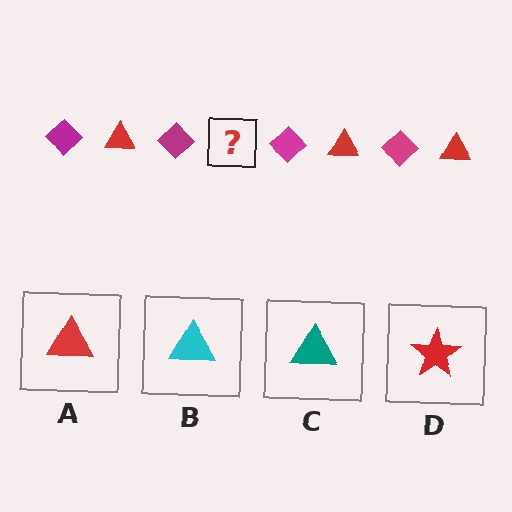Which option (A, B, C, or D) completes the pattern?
A.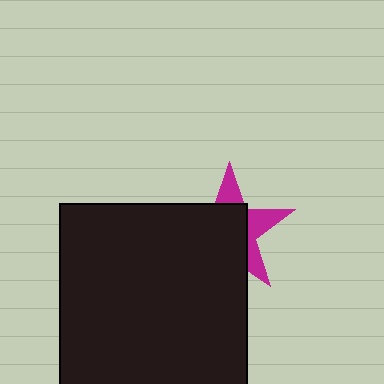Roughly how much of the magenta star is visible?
A small part of it is visible (roughly 36%).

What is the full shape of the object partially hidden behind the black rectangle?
The partially hidden object is a magenta star.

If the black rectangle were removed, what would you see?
You would see the complete magenta star.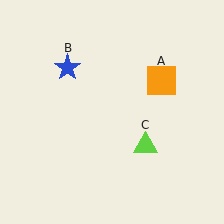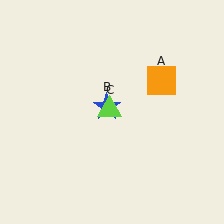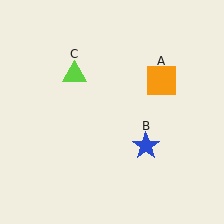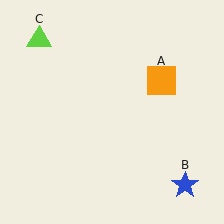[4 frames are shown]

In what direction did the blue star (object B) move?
The blue star (object B) moved down and to the right.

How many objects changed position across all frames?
2 objects changed position: blue star (object B), lime triangle (object C).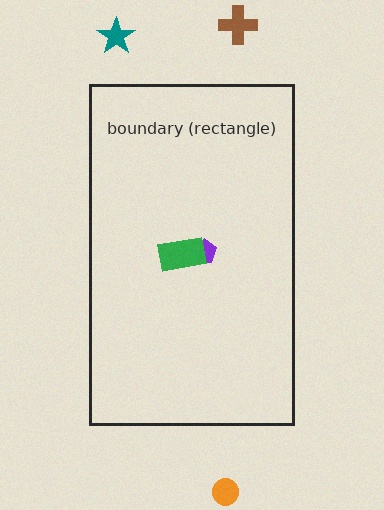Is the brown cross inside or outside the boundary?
Outside.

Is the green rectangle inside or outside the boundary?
Inside.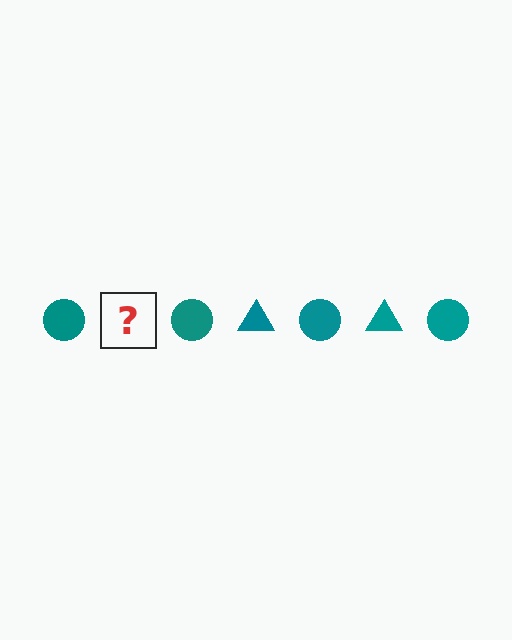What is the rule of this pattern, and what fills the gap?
The rule is that the pattern cycles through circle, triangle shapes in teal. The gap should be filled with a teal triangle.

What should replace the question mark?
The question mark should be replaced with a teal triangle.